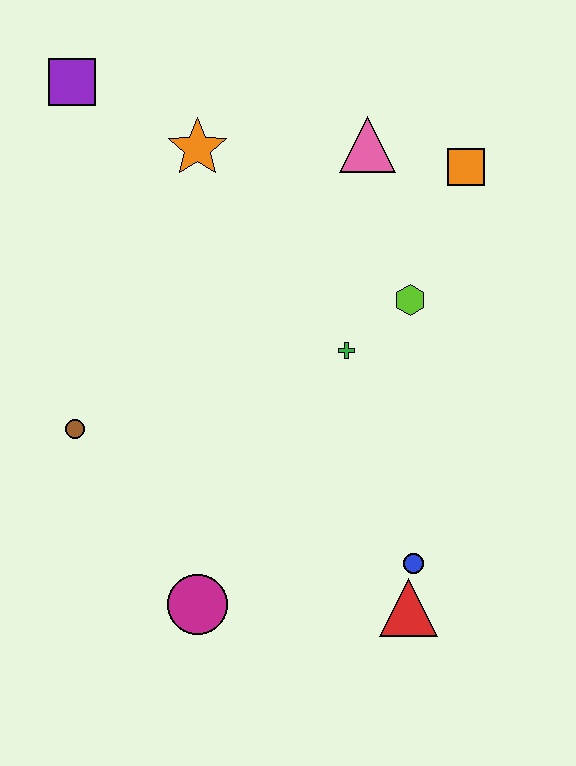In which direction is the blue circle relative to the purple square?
The blue circle is below the purple square.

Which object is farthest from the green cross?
The purple square is farthest from the green cross.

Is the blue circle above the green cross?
No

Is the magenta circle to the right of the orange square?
No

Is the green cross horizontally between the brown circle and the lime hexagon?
Yes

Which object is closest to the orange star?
The purple square is closest to the orange star.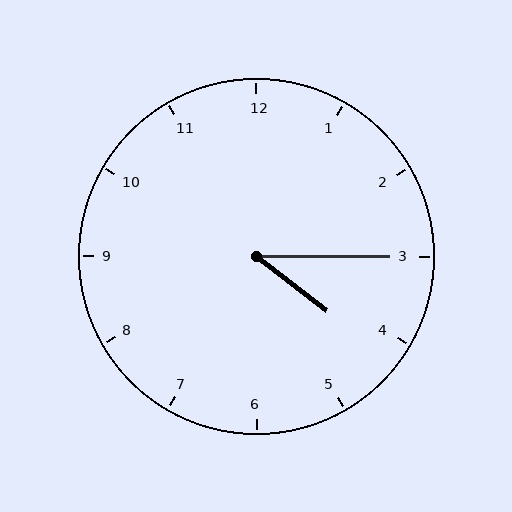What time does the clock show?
4:15.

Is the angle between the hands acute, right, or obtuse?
It is acute.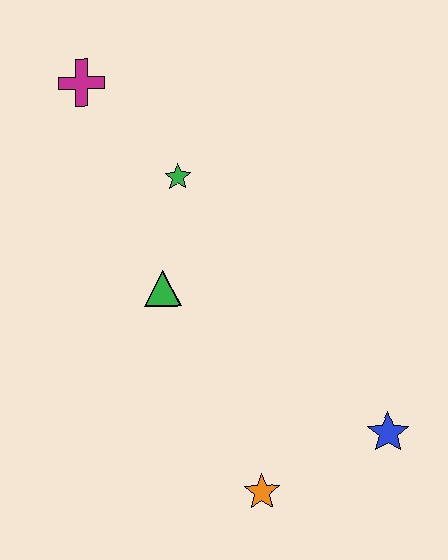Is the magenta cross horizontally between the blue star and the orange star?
No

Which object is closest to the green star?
The green triangle is closest to the green star.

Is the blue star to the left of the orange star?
No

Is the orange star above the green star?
No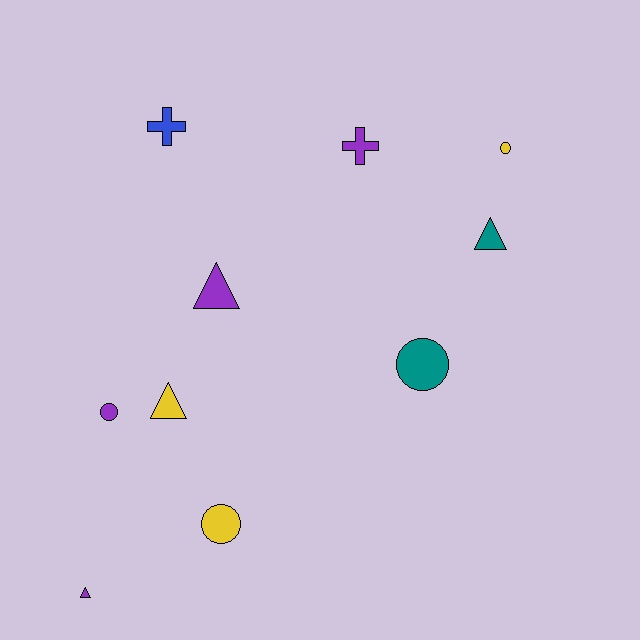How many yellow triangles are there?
There is 1 yellow triangle.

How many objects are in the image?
There are 10 objects.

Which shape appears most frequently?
Triangle, with 4 objects.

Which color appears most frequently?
Purple, with 4 objects.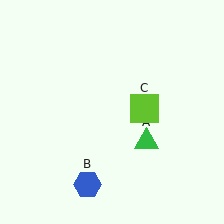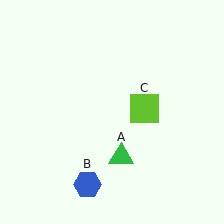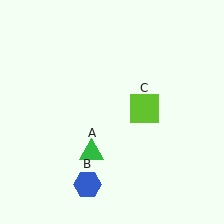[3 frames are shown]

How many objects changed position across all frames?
1 object changed position: green triangle (object A).